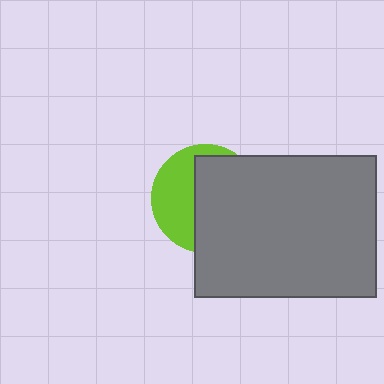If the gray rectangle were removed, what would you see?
You would see the complete lime circle.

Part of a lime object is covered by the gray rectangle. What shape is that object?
It is a circle.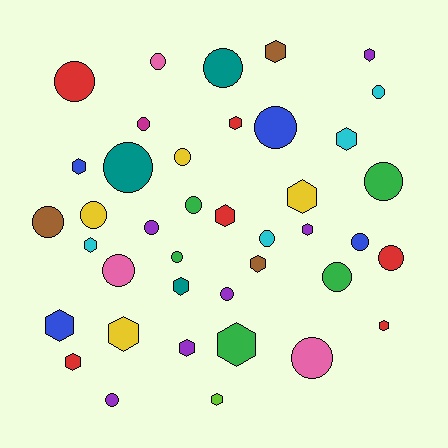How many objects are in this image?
There are 40 objects.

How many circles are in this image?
There are 22 circles.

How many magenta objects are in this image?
There is 1 magenta object.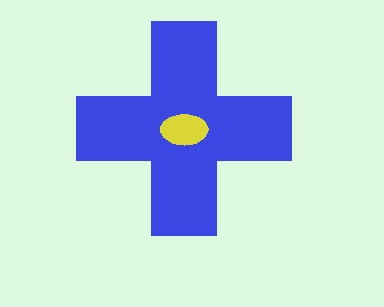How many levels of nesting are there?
2.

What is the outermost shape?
The blue cross.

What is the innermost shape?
The yellow ellipse.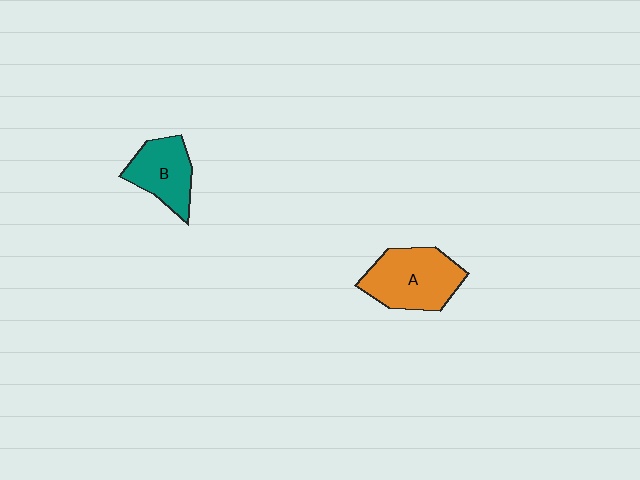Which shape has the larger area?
Shape A (orange).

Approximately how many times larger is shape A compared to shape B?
Approximately 1.4 times.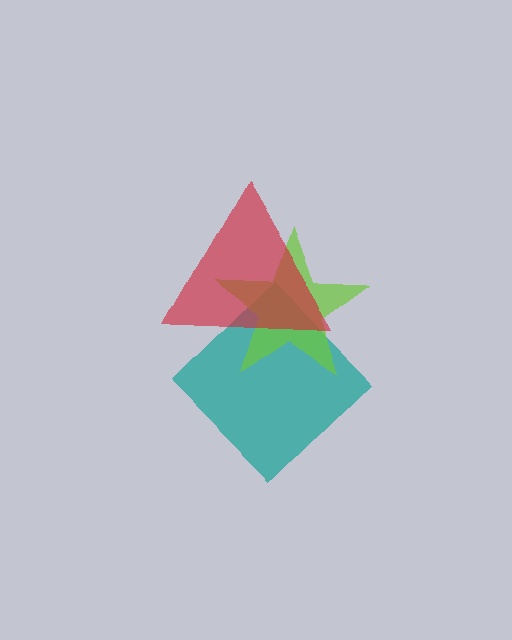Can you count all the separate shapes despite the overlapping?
Yes, there are 3 separate shapes.